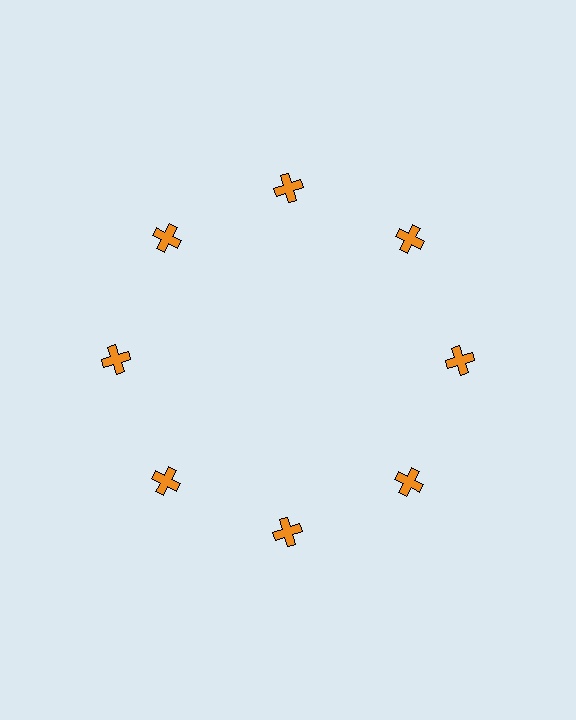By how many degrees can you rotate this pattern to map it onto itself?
The pattern maps onto itself every 45 degrees of rotation.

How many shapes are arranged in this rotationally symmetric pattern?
There are 8 shapes, arranged in 8 groups of 1.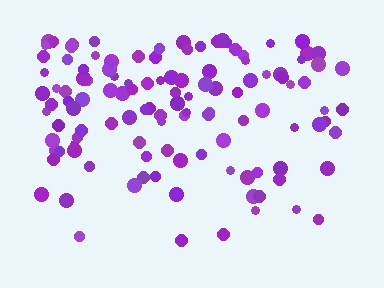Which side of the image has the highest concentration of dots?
The top.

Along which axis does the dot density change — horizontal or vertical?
Vertical.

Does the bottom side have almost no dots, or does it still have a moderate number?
Still a moderate number, just noticeably fewer than the top.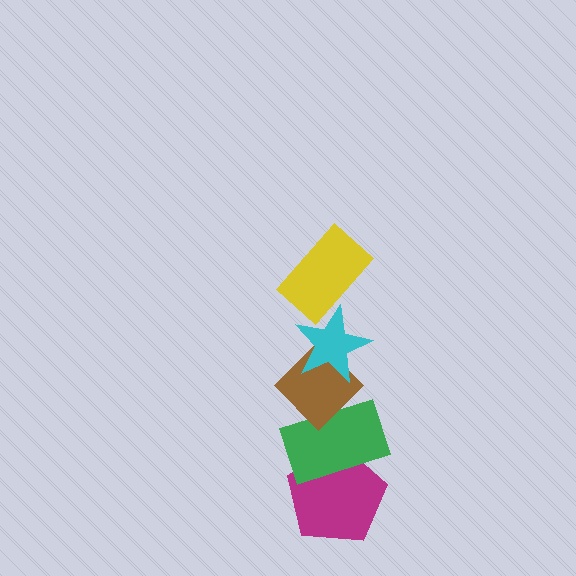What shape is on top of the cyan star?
The yellow rectangle is on top of the cyan star.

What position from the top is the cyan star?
The cyan star is 2nd from the top.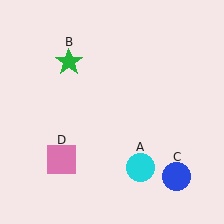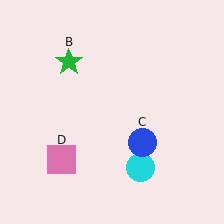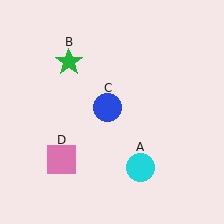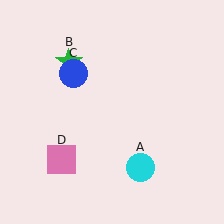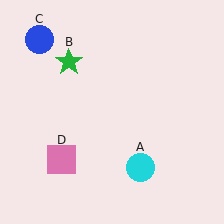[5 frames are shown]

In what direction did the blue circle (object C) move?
The blue circle (object C) moved up and to the left.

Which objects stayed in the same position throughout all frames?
Cyan circle (object A) and green star (object B) and pink square (object D) remained stationary.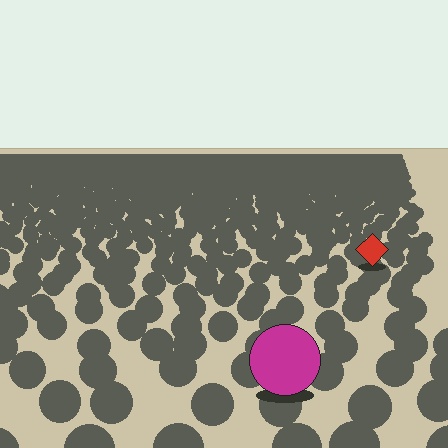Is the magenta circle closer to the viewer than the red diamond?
Yes. The magenta circle is closer — you can tell from the texture gradient: the ground texture is coarser near it.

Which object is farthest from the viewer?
The red diamond is farthest from the viewer. It appears smaller and the ground texture around it is denser.